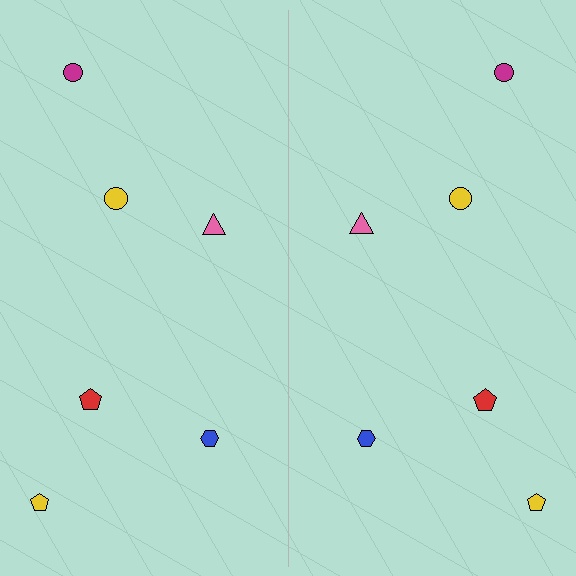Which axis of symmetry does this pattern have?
The pattern has a vertical axis of symmetry running through the center of the image.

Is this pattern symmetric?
Yes, this pattern has bilateral (reflection) symmetry.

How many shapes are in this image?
There are 12 shapes in this image.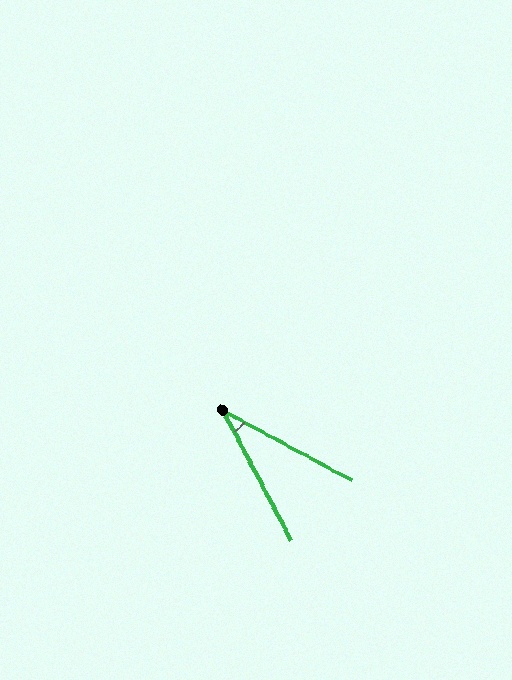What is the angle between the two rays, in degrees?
Approximately 34 degrees.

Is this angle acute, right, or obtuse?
It is acute.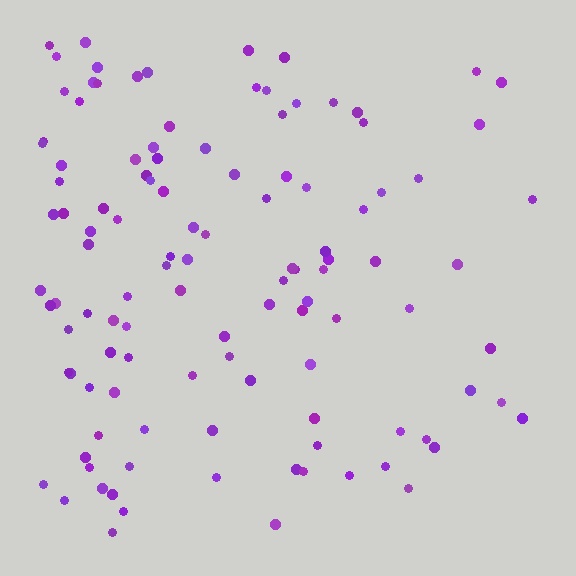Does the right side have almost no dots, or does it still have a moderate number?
Still a moderate number, just noticeably fewer than the left.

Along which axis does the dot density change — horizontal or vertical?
Horizontal.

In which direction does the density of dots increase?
From right to left, with the left side densest.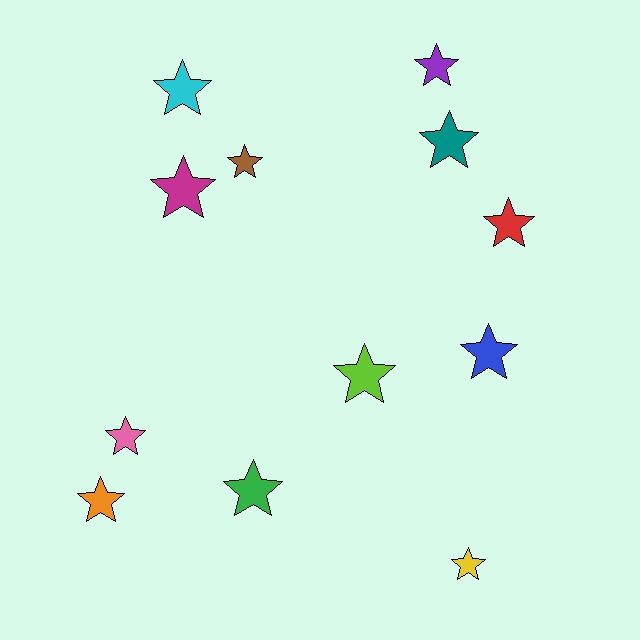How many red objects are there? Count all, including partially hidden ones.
There is 1 red object.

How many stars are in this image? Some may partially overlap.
There are 12 stars.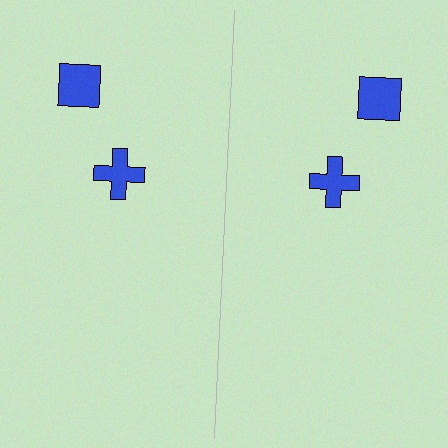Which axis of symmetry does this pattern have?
The pattern has a vertical axis of symmetry running through the center of the image.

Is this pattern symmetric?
Yes, this pattern has bilateral (reflection) symmetry.